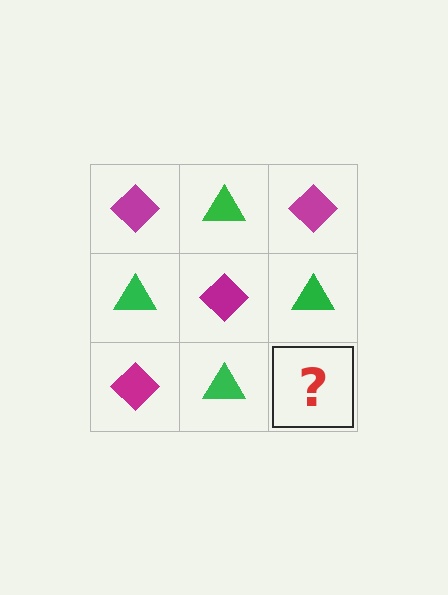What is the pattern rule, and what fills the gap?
The rule is that it alternates magenta diamond and green triangle in a checkerboard pattern. The gap should be filled with a magenta diamond.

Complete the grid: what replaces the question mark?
The question mark should be replaced with a magenta diamond.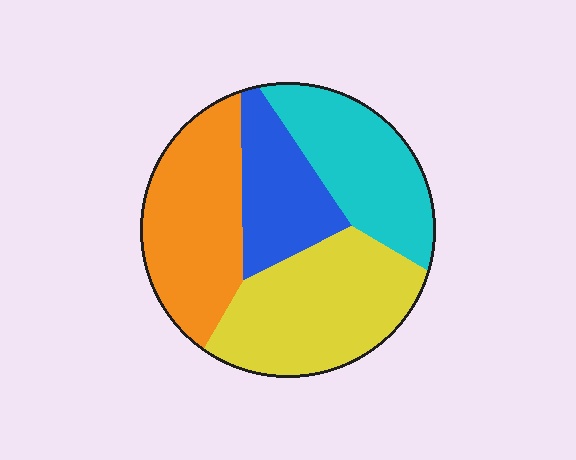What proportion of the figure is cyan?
Cyan covers 24% of the figure.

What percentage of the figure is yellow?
Yellow takes up about one third (1/3) of the figure.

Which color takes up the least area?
Blue, at roughly 15%.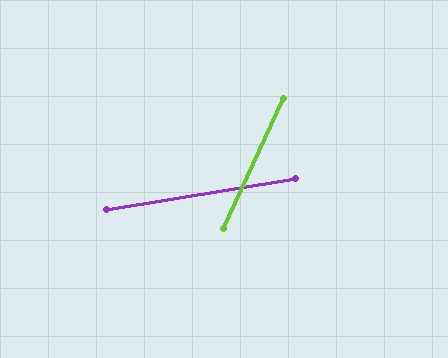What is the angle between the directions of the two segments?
Approximately 56 degrees.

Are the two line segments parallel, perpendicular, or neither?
Neither parallel nor perpendicular — they differ by about 56°.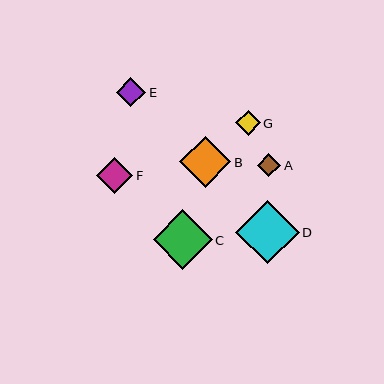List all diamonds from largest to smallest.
From largest to smallest: D, C, B, F, E, G, A.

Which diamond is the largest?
Diamond D is the largest with a size of approximately 63 pixels.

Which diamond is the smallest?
Diamond A is the smallest with a size of approximately 23 pixels.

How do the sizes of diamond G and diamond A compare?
Diamond G and diamond A are approximately the same size.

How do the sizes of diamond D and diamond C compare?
Diamond D and diamond C are approximately the same size.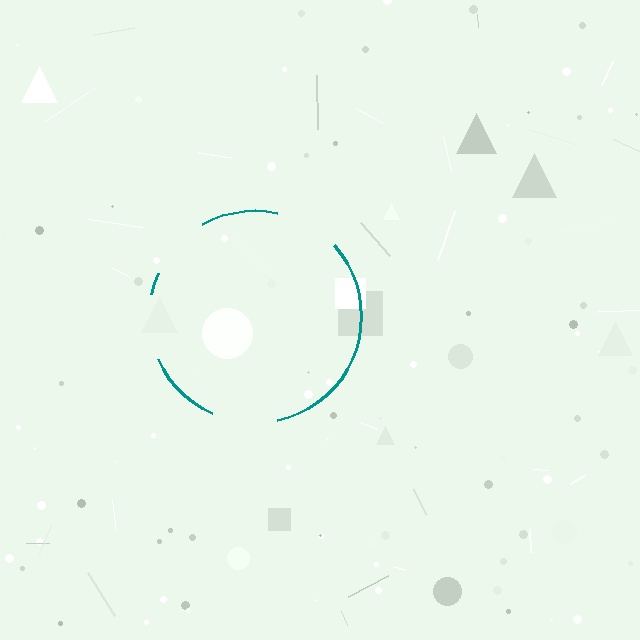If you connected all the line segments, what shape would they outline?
They would outline a circle.